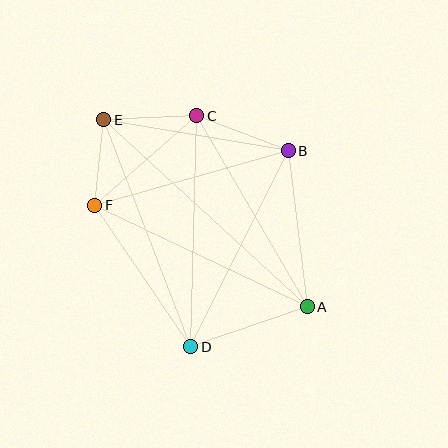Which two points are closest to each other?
Points E and F are closest to each other.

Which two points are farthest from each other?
Points A and E are farthest from each other.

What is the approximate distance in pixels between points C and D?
The distance between C and D is approximately 231 pixels.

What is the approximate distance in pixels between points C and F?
The distance between C and F is approximately 136 pixels.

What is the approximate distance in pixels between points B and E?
The distance between B and E is approximately 187 pixels.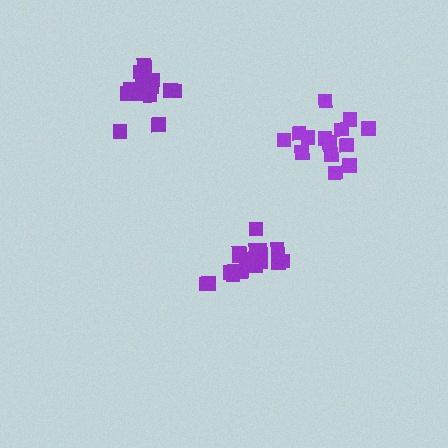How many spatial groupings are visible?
There are 3 spatial groupings.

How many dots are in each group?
Group 1: 17 dots, Group 2: 19 dots, Group 3: 14 dots (50 total).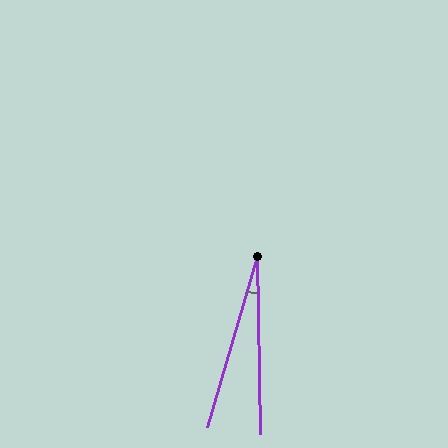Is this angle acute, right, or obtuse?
It is acute.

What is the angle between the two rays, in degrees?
Approximately 17 degrees.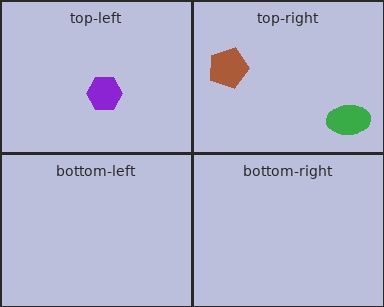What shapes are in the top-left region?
The purple hexagon.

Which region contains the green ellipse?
The top-right region.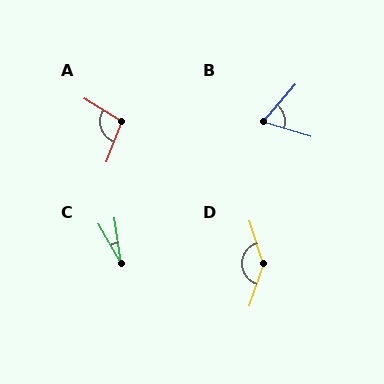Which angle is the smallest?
C, at approximately 22 degrees.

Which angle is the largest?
D, at approximately 144 degrees.